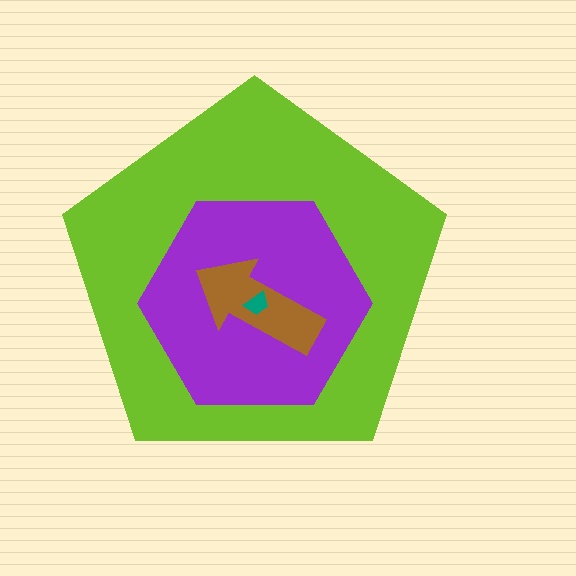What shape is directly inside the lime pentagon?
The purple hexagon.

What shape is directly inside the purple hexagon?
The brown arrow.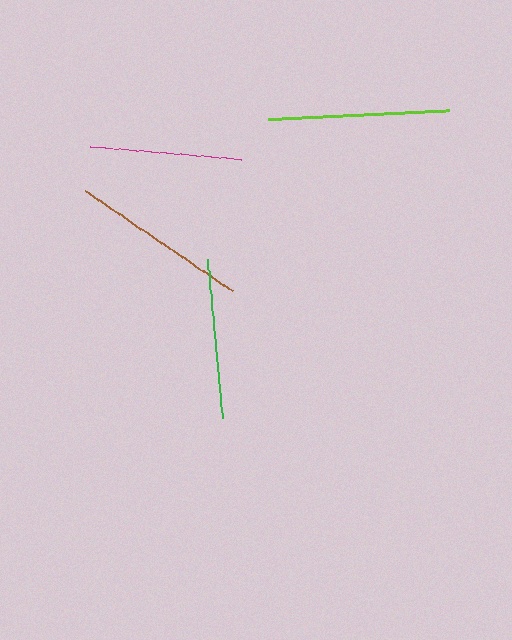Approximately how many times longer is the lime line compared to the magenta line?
The lime line is approximately 1.2 times the length of the magenta line.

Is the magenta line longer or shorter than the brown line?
The brown line is longer than the magenta line.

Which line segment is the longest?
The lime line is the longest at approximately 181 pixels.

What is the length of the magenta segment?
The magenta segment is approximately 152 pixels long.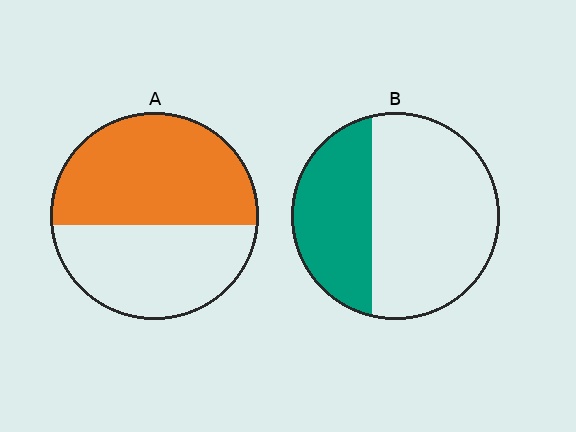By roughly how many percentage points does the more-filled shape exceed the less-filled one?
By roughly 20 percentage points (A over B).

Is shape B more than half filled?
No.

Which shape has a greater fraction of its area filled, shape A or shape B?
Shape A.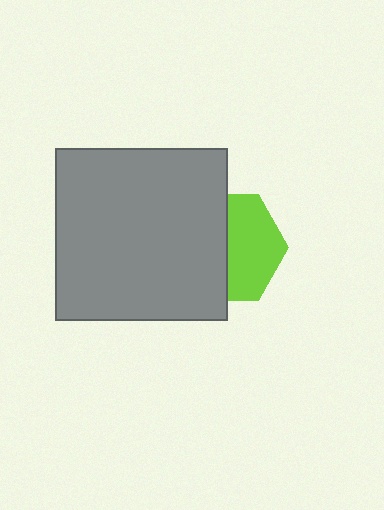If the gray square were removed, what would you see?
You would see the complete lime hexagon.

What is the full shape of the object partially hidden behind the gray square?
The partially hidden object is a lime hexagon.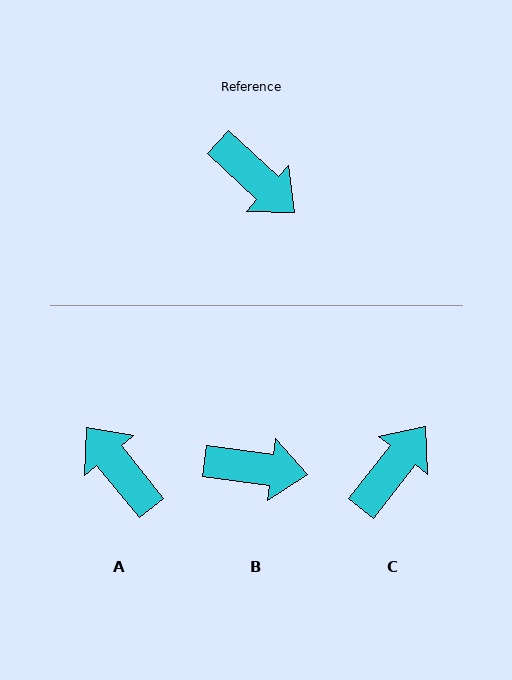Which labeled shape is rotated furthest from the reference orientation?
A, about 172 degrees away.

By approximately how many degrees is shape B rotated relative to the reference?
Approximately 36 degrees counter-clockwise.